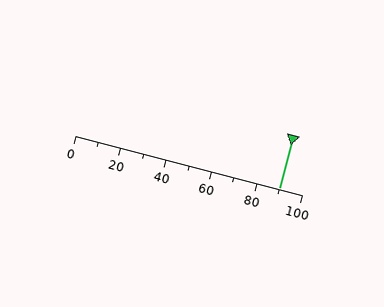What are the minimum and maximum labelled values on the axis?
The axis runs from 0 to 100.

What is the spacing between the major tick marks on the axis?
The major ticks are spaced 20 apart.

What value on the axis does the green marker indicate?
The marker indicates approximately 90.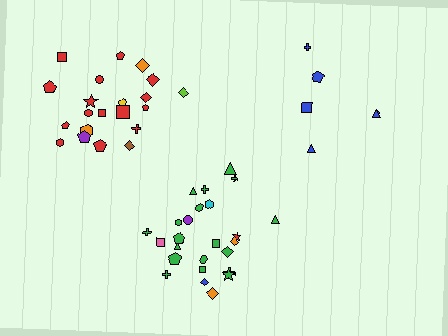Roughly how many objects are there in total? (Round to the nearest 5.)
Roughly 55 objects in total.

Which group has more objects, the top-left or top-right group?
The top-left group.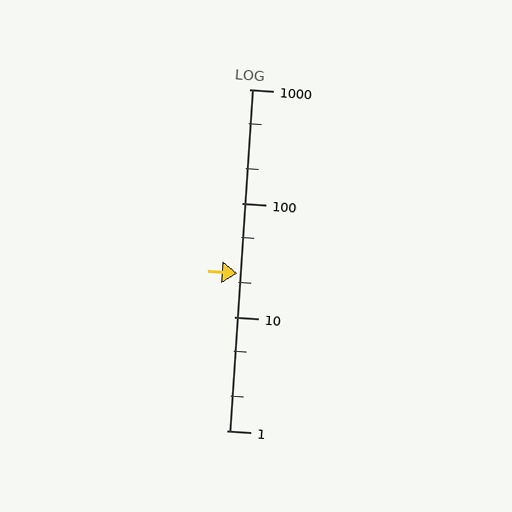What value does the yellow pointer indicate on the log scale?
The pointer indicates approximately 24.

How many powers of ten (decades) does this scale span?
The scale spans 3 decades, from 1 to 1000.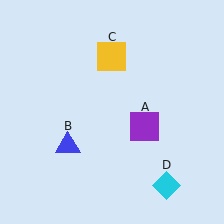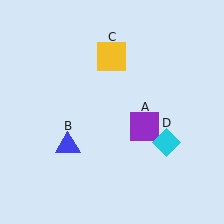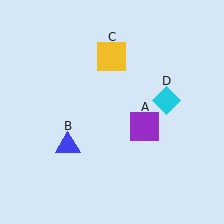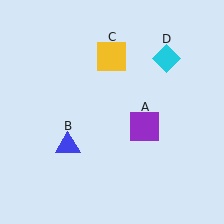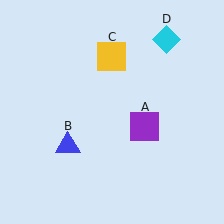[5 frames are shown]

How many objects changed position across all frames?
1 object changed position: cyan diamond (object D).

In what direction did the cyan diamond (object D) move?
The cyan diamond (object D) moved up.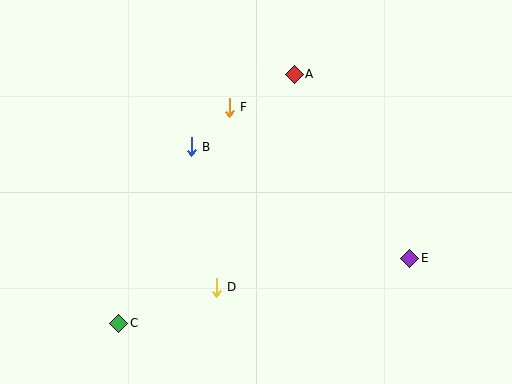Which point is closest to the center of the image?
Point B at (191, 147) is closest to the center.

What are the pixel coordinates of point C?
Point C is at (119, 323).